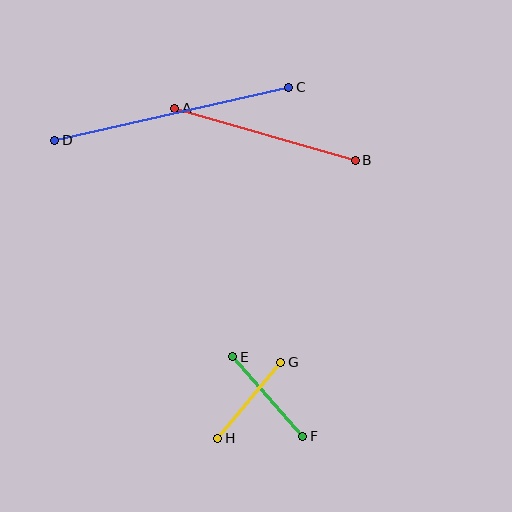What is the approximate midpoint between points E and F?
The midpoint is at approximately (268, 396) pixels.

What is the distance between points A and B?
The distance is approximately 188 pixels.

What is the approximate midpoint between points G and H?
The midpoint is at approximately (249, 400) pixels.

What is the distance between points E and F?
The distance is approximately 106 pixels.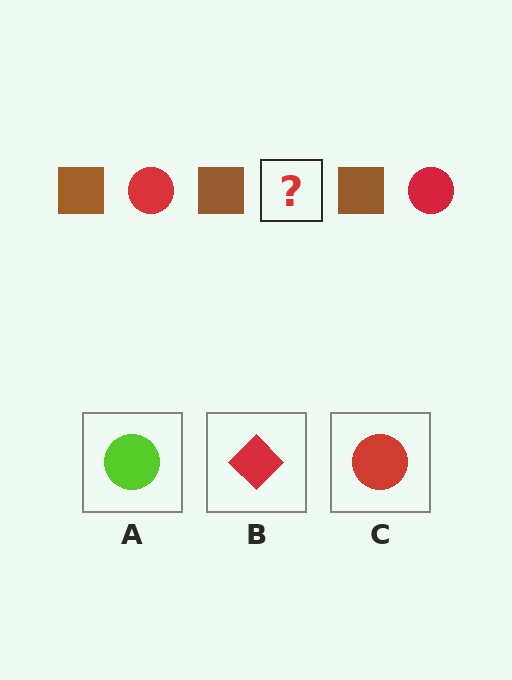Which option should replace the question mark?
Option C.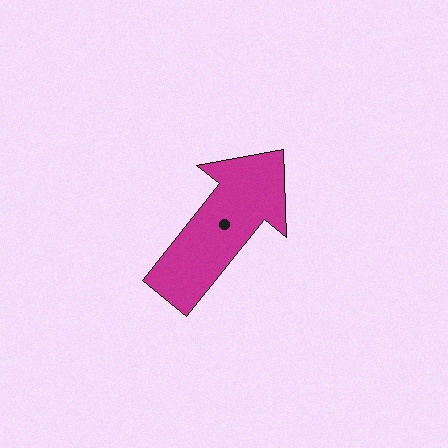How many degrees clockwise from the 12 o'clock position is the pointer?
Approximately 38 degrees.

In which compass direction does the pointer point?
Northeast.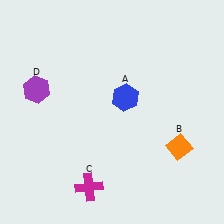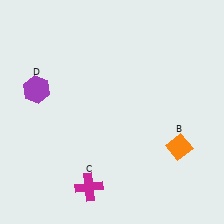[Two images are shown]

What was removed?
The blue hexagon (A) was removed in Image 2.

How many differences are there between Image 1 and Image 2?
There is 1 difference between the two images.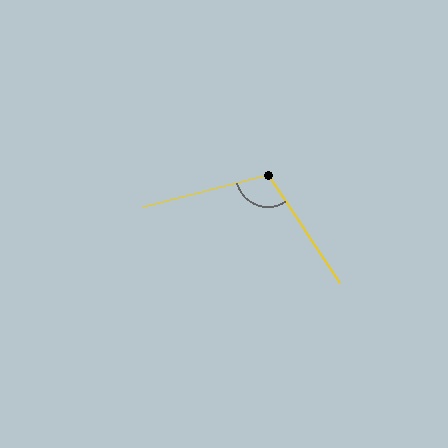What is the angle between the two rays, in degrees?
Approximately 109 degrees.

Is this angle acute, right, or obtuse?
It is obtuse.